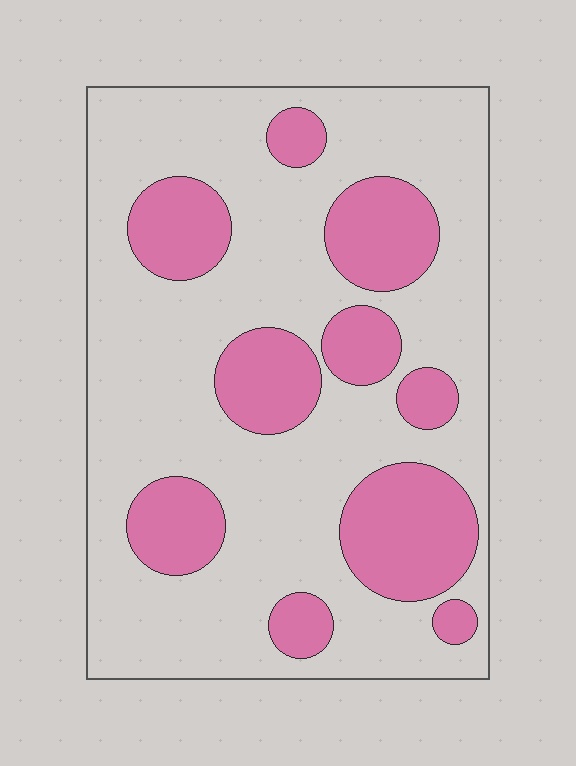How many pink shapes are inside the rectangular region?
10.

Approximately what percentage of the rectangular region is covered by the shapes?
Approximately 30%.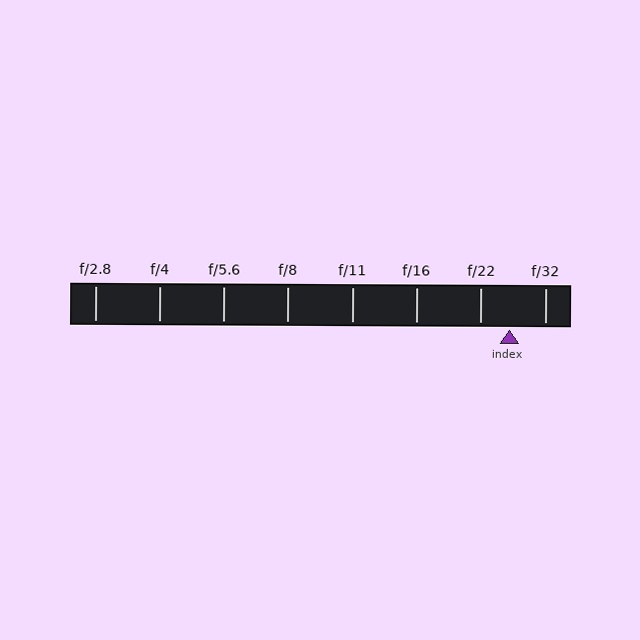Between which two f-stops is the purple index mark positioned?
The index mark is between f/22 and f/32.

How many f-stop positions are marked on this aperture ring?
There are 8 f-stop positions marked.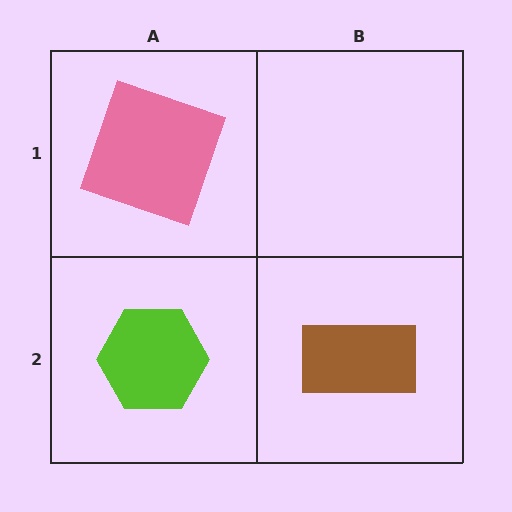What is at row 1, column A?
A pink square.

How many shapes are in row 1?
1 shape.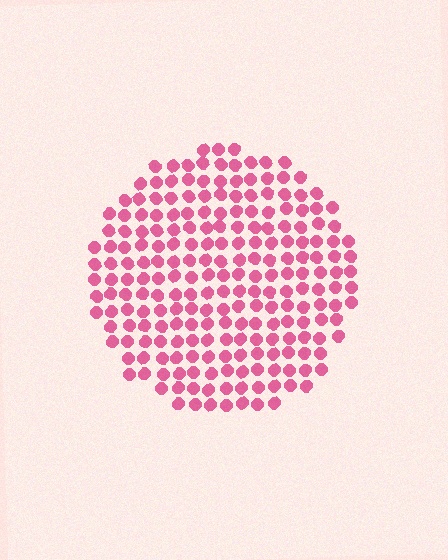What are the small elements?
The small elements are circles.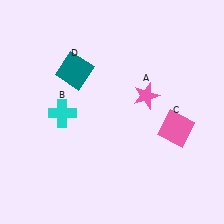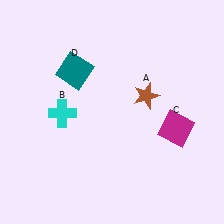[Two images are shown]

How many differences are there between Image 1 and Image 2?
There are 2 differences between the two images.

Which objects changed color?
A changed from pink to brown. C changed from pink to magenta.